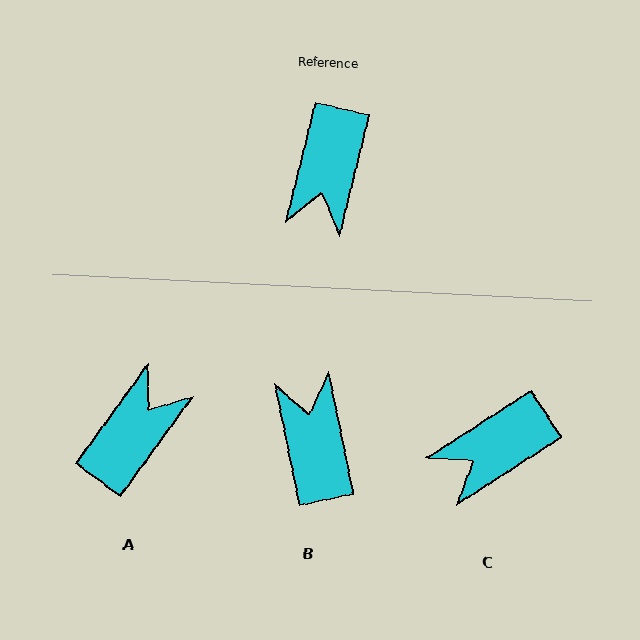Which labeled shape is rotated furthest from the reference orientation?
A, about 158 degrees away.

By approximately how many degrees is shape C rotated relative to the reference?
Approximately 43 degrees clockwise.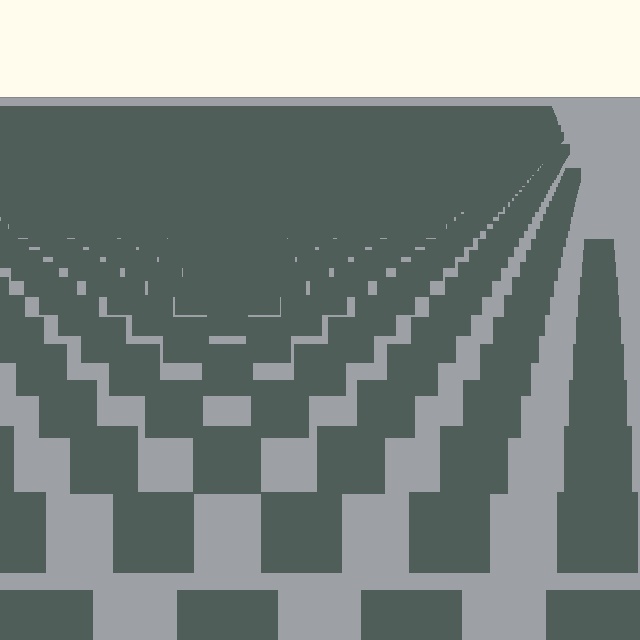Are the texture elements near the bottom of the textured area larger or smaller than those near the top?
Larger. Near the bottom, elements are closer to the viewer and appear at a bigger on-screen size.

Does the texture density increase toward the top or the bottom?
Density increases toward the top.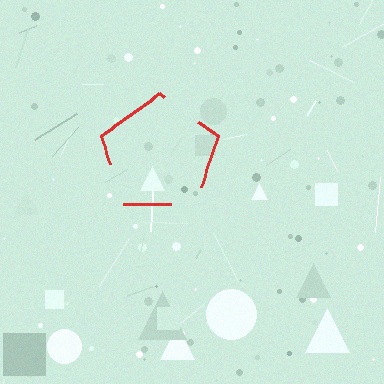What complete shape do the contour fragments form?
The contour fragments form a pentagon.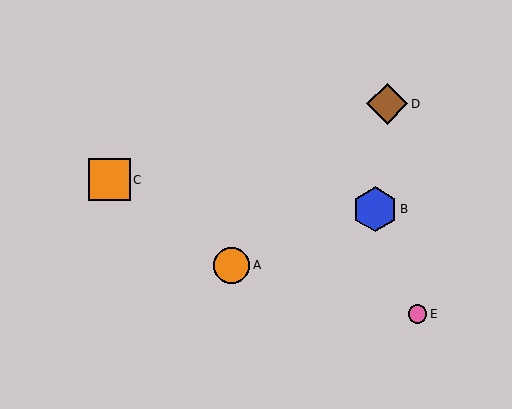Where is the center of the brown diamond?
The center of the brown diamond is at (387, 104).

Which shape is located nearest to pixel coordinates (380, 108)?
The brown diamond (labeled D) at (387, 104) is nearest to that location.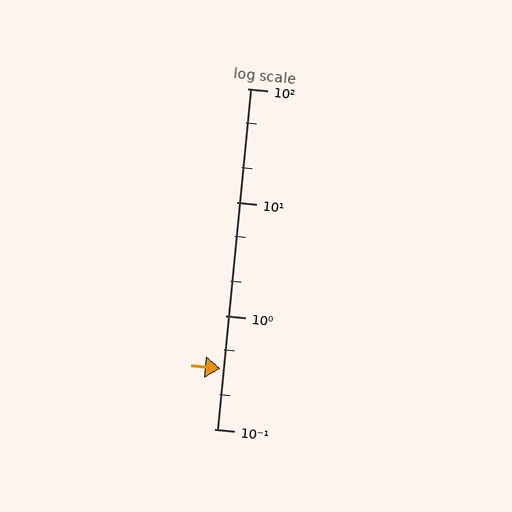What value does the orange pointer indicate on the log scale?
The pointer indicates approximately 0.34.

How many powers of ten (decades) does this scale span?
The scale spans 3 decades, from 0.1 to 100.